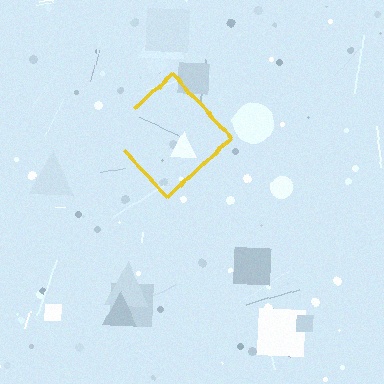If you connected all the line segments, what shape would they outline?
They would outline a diamond.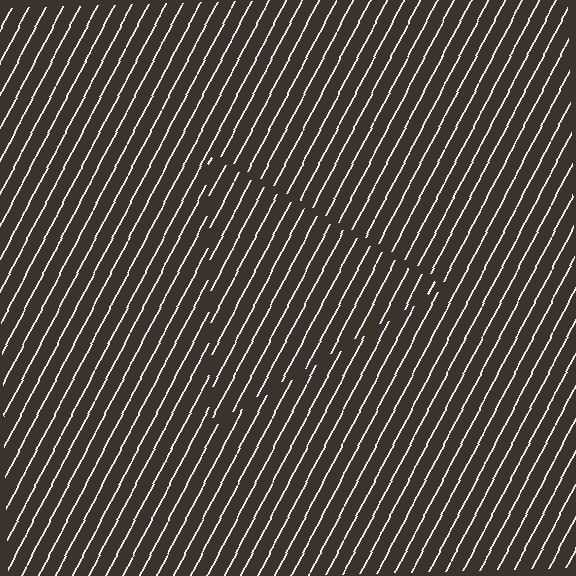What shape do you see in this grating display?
An illusory triangle. The interior of the shape contains the same grating, shifted by half a period — the contour is defined by the phase discontinuity where line-ends from the inner and outer gratings abut.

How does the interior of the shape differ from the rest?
The interior of the shape contains the same grating, shifted by half a period — the contour is defined by the phase discontinuity where line-ends from the inner and outer gratings abut.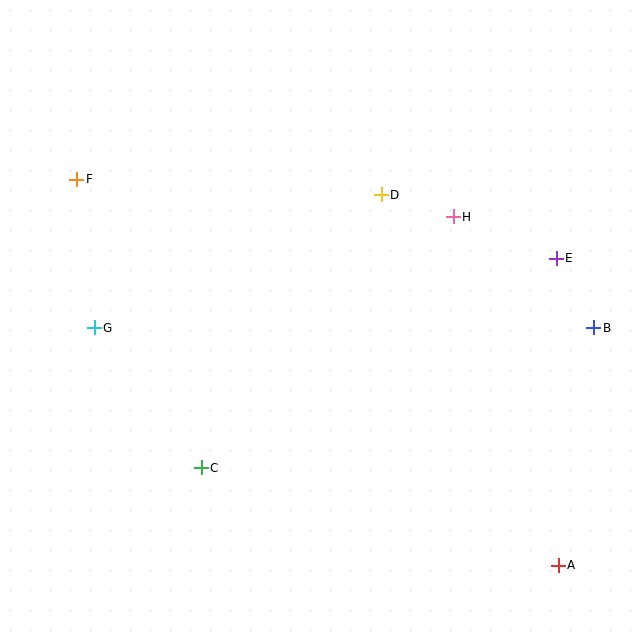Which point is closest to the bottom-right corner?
Point A is closest to the bottom-right corner.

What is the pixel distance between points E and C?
The distance between E and C is 412 pixels.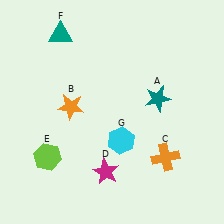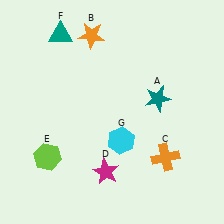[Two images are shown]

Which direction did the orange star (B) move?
The orange star (B) moved up.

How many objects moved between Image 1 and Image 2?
1 object moved between the two images.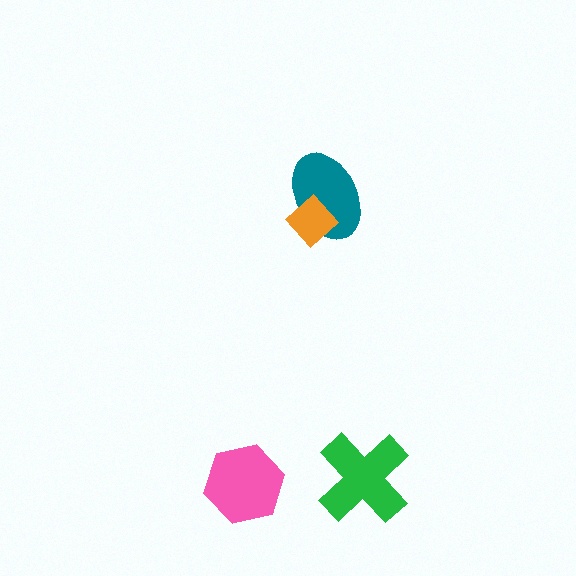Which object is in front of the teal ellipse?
The orange diamond is in front of the teal ellipse.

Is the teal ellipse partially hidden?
Yes, it is partially covered by another shape.